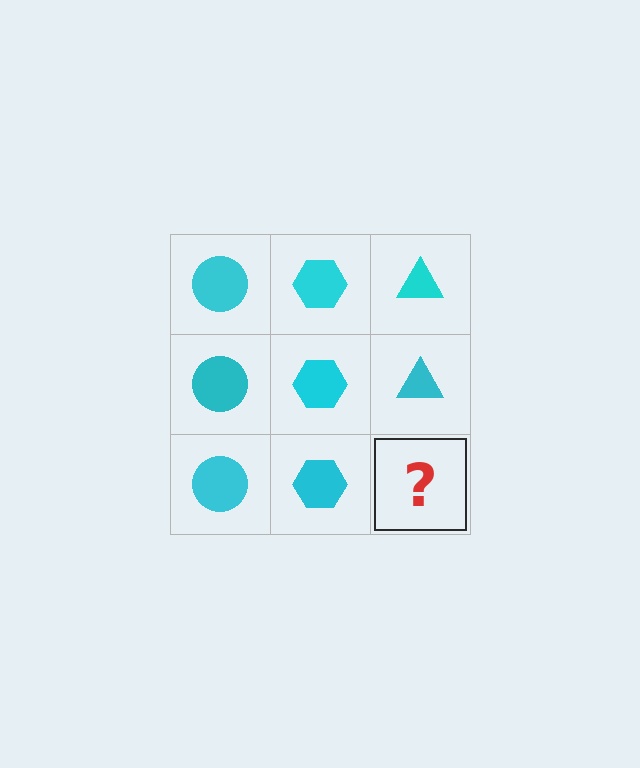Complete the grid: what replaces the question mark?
The question mark should be replaced with a cyan triangle.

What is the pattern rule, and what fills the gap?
The rule is that each column has a consistent shape. The gap should be filled with a cyan triangle.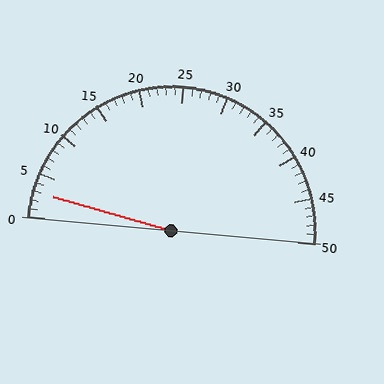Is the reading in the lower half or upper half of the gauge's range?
The reading is in the lower half of the range (0 to 50).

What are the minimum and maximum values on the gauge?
The gauge ranges from 0 to 50.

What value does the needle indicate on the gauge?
The needle indicates approximately 3.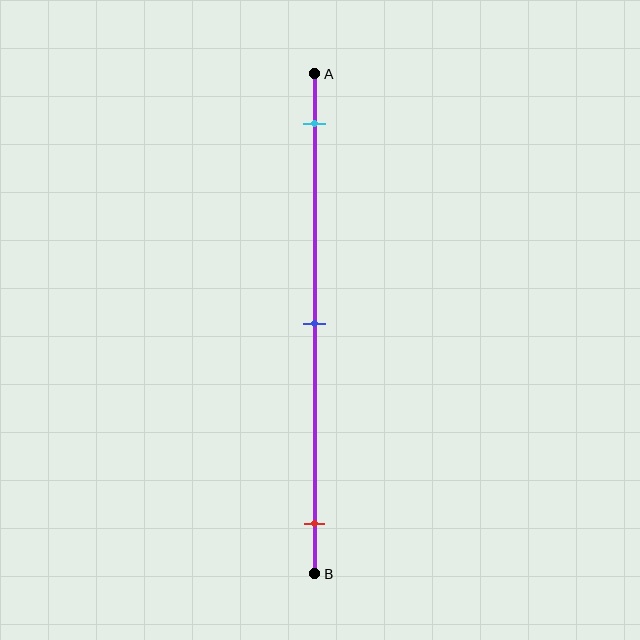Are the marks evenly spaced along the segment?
Yes, the marks are approximately evenly spaced.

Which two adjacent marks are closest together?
The cyan and blue marks are the closest adjacent pair.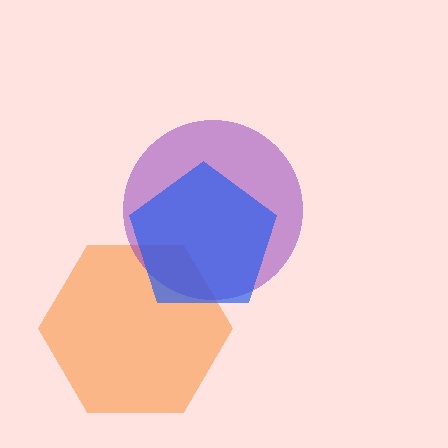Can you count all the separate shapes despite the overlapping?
Yes, there are 3 separate shapes.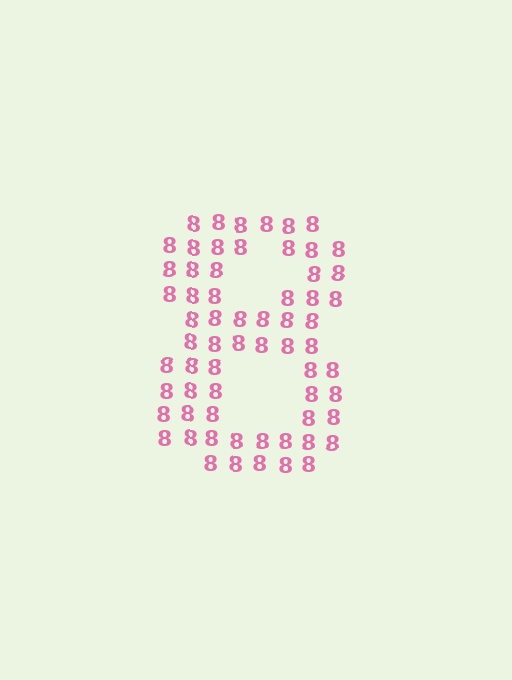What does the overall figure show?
The overall figure shows the digit 8.